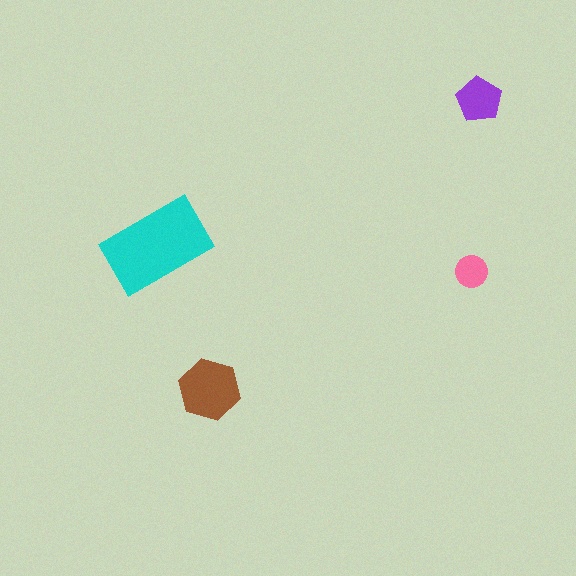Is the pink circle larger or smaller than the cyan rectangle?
Smaller.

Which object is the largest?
The cyan rectangle.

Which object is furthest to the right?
The purple pentagon is rightmost.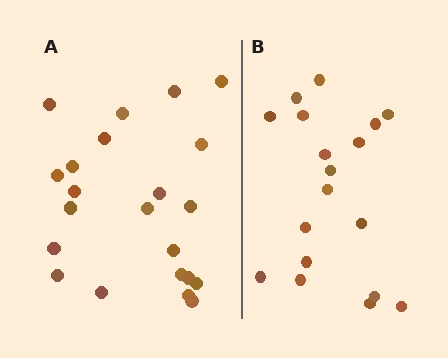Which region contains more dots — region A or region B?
Region A (the left region) has more dots.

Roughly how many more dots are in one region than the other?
Region A has about 4 more dots than region B.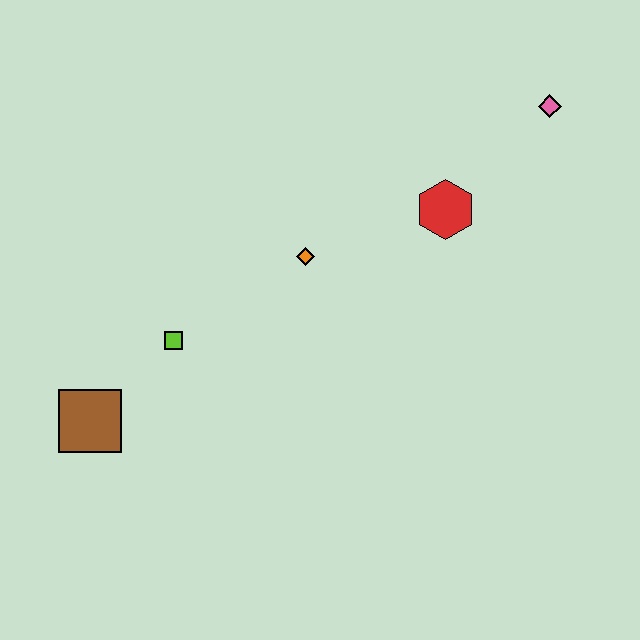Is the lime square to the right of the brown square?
Yes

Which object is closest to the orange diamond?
The red hexagon is closest to the orange diamond.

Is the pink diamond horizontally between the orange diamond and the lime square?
No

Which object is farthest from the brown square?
The pink diamond is farthest from the brown square.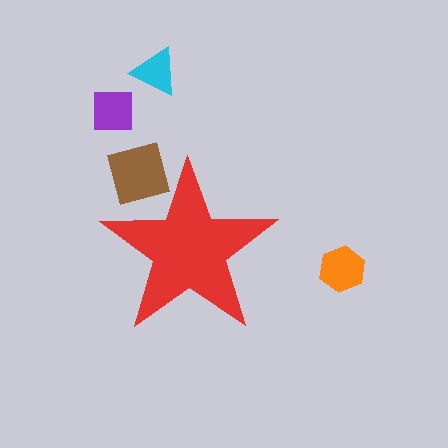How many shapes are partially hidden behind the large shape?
1 shape is partially hidden.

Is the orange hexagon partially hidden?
No, the orange hexagon is fully visible.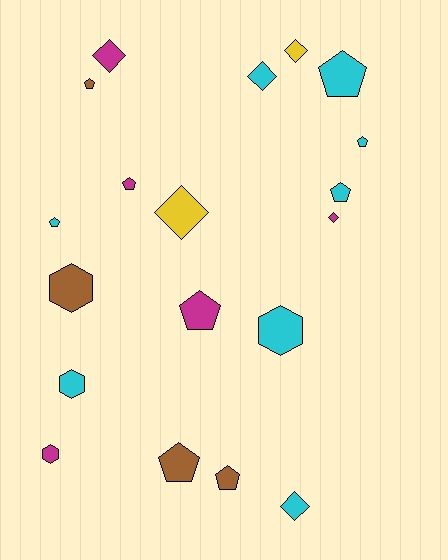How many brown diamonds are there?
There are no brown diamonds.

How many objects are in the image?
There are 19 objects.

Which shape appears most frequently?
Pentagon, with 9 objects.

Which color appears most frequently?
Cyan, with 8 objects.